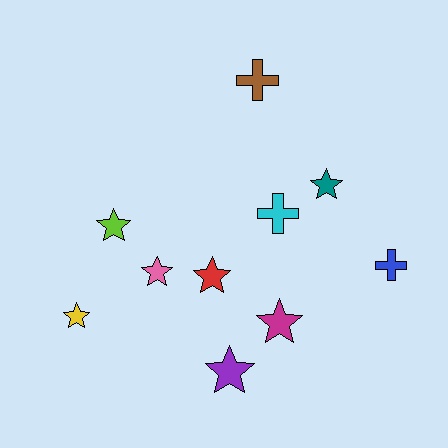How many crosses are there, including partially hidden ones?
There are 3 crosses.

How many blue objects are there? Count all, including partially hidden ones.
There is 1 blue object.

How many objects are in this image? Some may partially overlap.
There are 10 objects.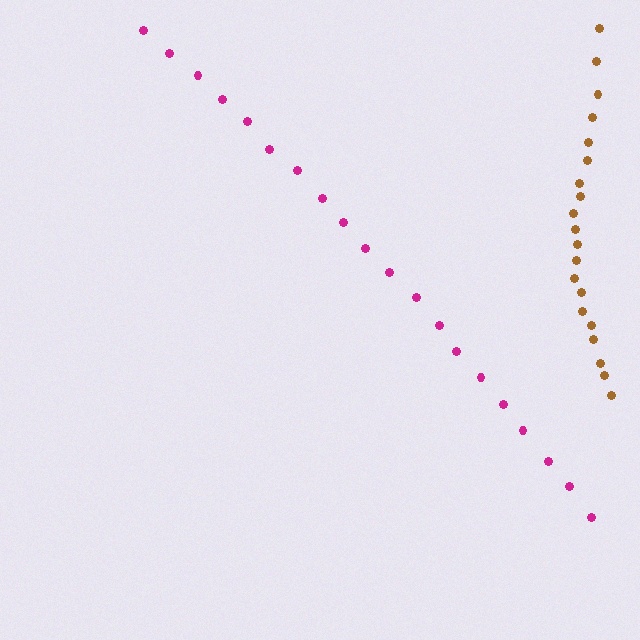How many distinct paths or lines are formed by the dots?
There are 2 distinct paths.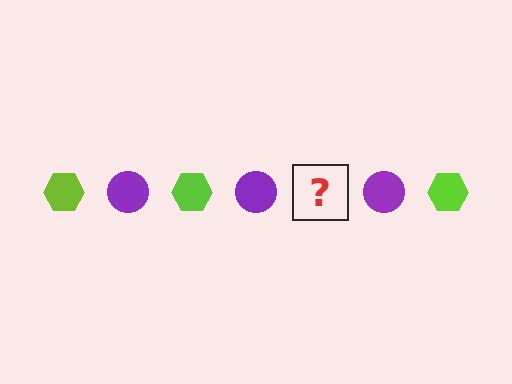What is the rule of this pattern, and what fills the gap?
The rule is that the pattern alternates between lime hexagon and purple circle. The gap should be filled with a lime hexagon.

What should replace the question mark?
The question mark should be replaced with a lime hexagon.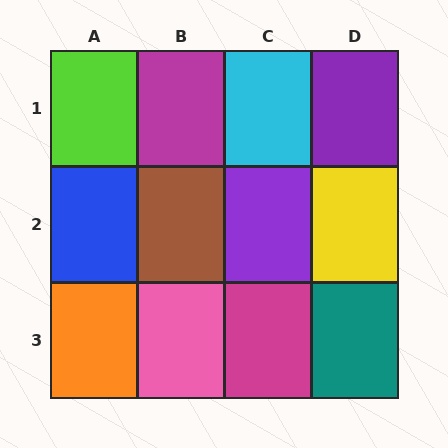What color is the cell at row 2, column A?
Blue.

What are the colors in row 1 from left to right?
Lime, magenta, cyan, purple.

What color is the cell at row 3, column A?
Orange.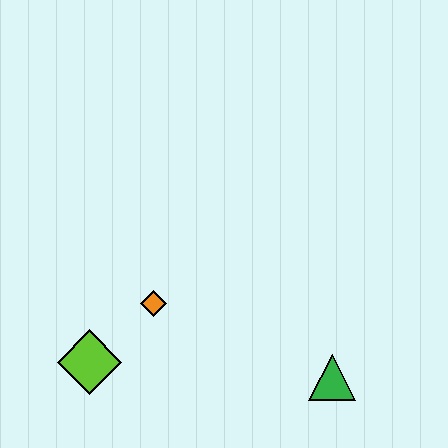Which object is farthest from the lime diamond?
The green triangle is farthest from the lime diamond.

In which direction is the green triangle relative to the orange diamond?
The green triangle is to the right of the orange diamond.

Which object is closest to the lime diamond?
The orange diamond is closest to the lime diamond.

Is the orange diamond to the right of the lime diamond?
Yes